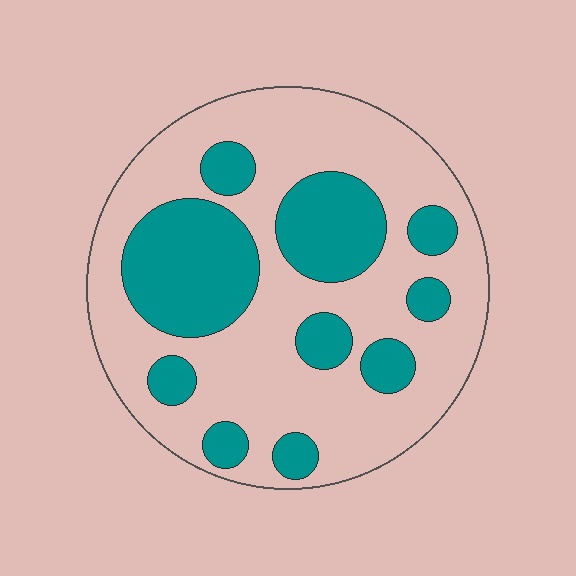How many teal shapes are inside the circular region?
10.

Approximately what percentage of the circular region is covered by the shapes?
Approximately 35%.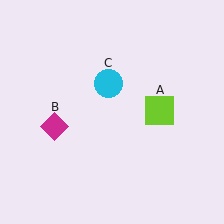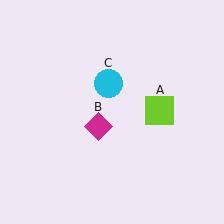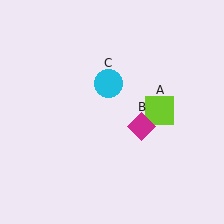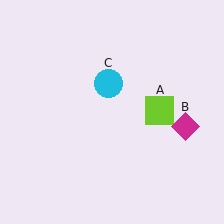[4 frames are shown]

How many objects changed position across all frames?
1 object changed position: magenta diamond (object B).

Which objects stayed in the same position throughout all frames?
Lime square (object A) and cyan circle (object C) remained stationary.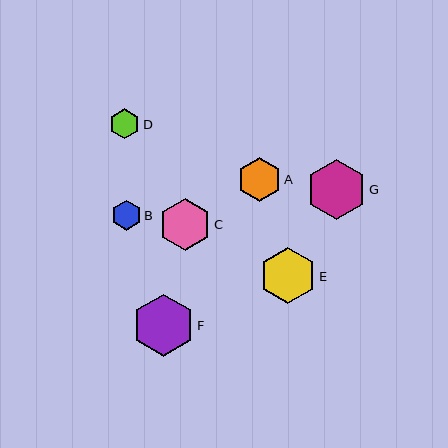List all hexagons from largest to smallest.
From largest to smallest: F, G, E, C, A, D, B.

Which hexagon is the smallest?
Hexagon B is the smallest with a size of approximately 30 pixels.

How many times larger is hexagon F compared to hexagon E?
Hexagon F is approximately 1.1 times the size of hexagon E.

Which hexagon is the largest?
Hexagon F is the largest with a size of approximately 62 pixels.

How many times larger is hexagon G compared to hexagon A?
Hexagon G is approximately 1.4 times the size of hexagon A.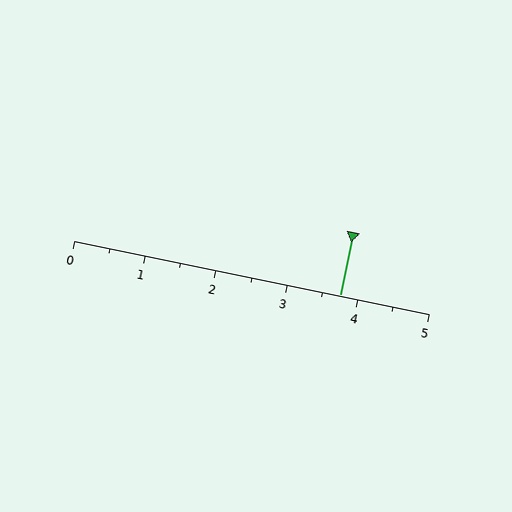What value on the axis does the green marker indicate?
The marker indicates approximately 3.8.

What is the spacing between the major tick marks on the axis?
The major ticks are spaced 1 apart.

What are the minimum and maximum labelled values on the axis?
The axis runs from 0 to 5.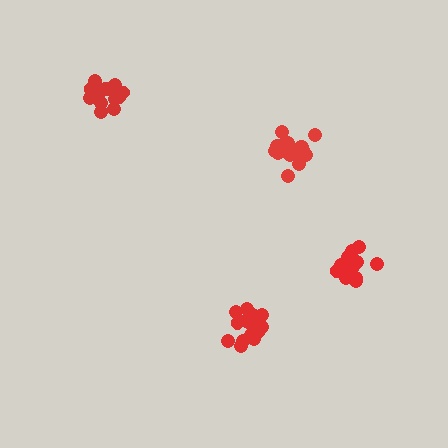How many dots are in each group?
Group 1: 20 dots, Group 2: 18 dots, Group 3: 20 dots, Group 4: 17 dots (75 total).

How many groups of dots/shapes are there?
There are 4 groups.